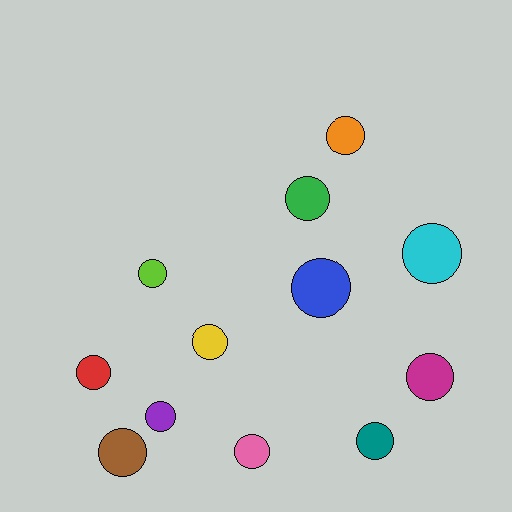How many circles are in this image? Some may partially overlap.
There are 12 circles.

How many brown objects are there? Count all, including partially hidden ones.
There is 1 brown object.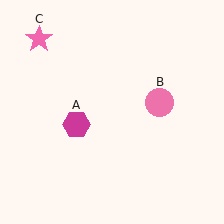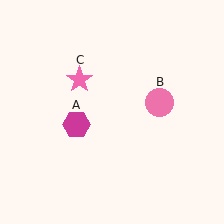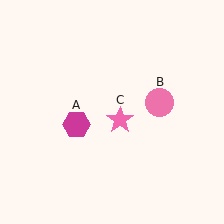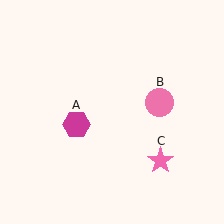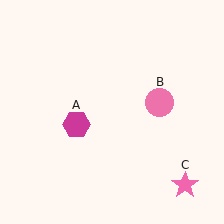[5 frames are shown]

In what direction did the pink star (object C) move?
The pink star (object C) moved down and to the right.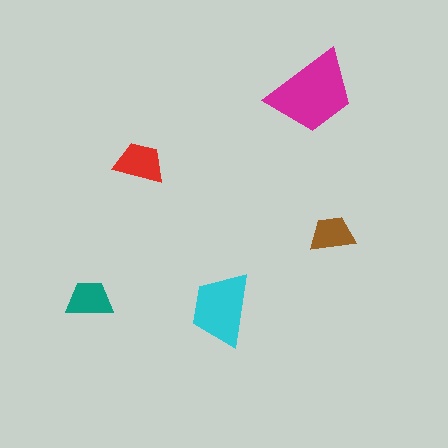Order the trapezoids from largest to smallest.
the magenta one, the cyan one, the red one, the teal one, the brown one.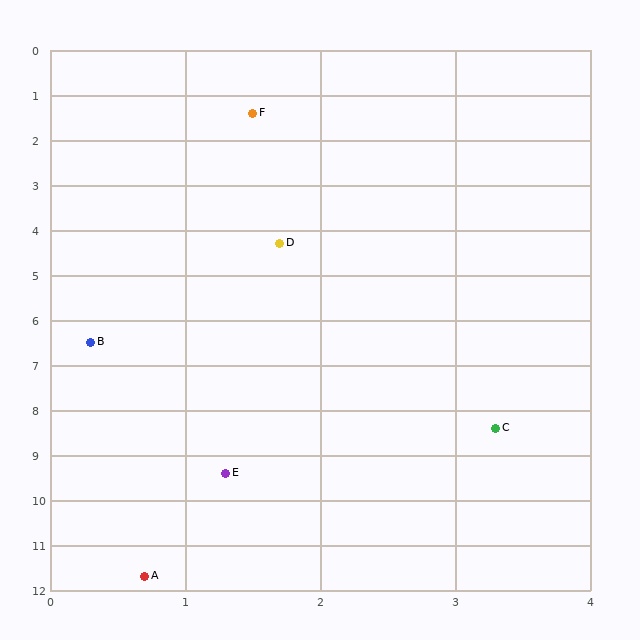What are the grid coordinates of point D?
Point D is at approximately (1.7, 4.3).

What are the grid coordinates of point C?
Point C is at approximately (3.3, 8.4).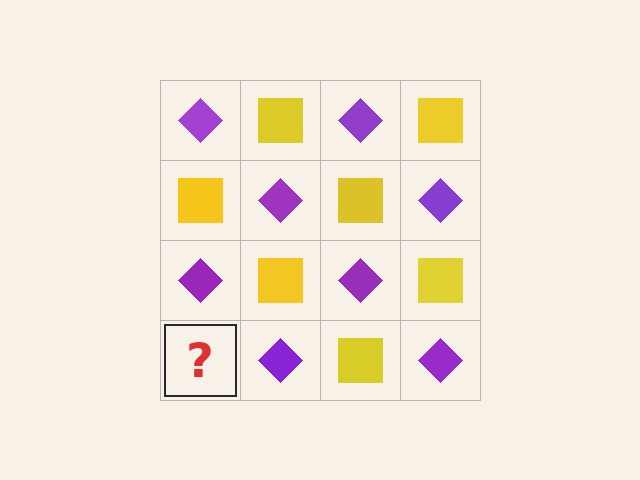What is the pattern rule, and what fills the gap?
The rule is that it alternates purple diamond and yellow square in a checkerboard pattern. The gap should be filled with a yellow square.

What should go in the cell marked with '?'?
The missing cell should contain a yellow square.